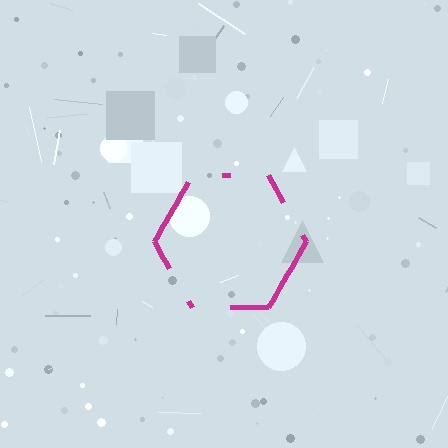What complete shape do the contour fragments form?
The contour fragments form a hexagon.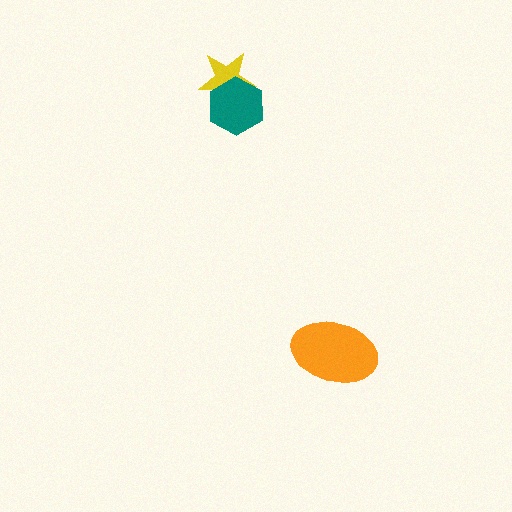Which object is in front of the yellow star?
The teal hexagon is in front of the yellow star.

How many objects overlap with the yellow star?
1 object overlaps with the yellow star.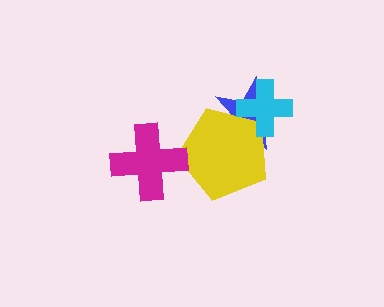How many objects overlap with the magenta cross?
1 object overlaps with the magenta cross.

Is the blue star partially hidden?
Yes, it is partially covered by another shape.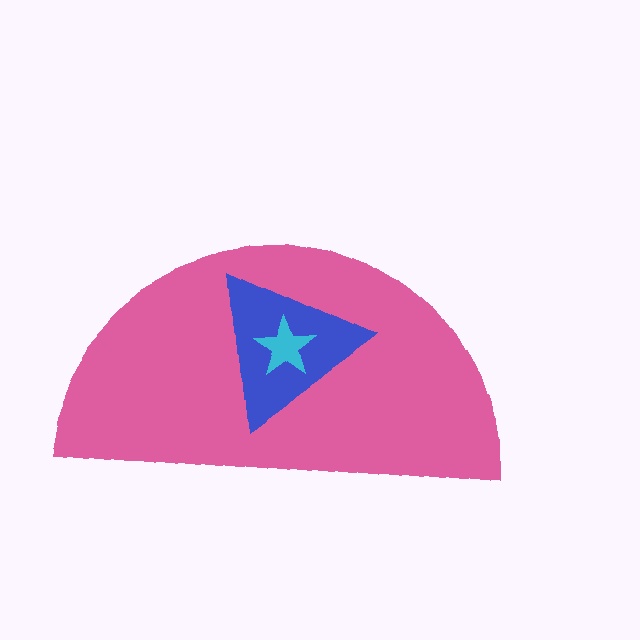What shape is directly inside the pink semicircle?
The blue triangle.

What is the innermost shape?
The cyan star.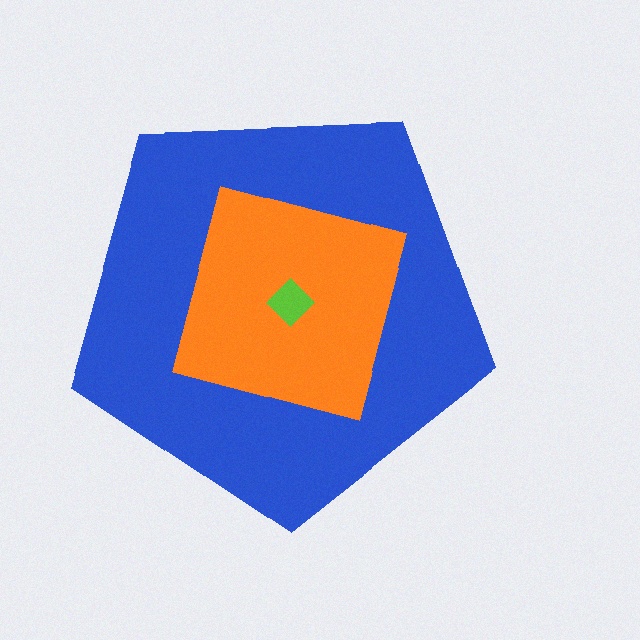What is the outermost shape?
The blue pentagon.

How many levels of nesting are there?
3.